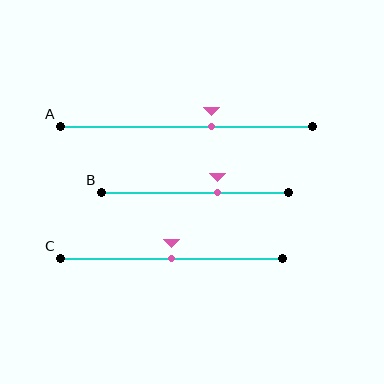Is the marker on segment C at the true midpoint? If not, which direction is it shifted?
Yes, the marker on segment C is at the true midpoint.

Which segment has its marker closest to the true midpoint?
Segment C has its marker closest to the true midpoint.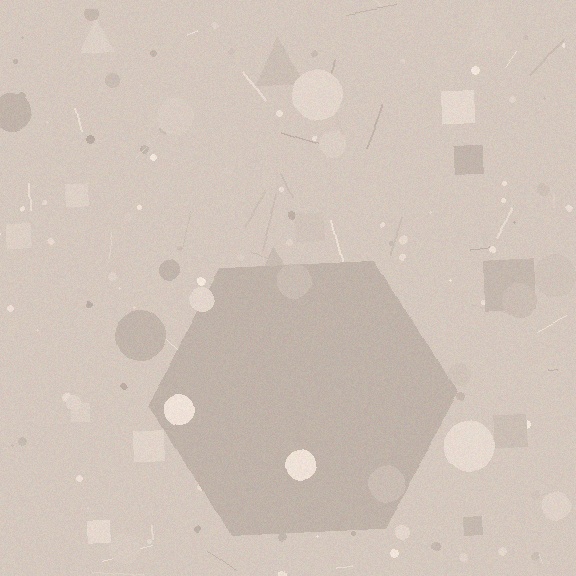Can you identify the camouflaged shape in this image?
The camouflaged shape is a hexagon.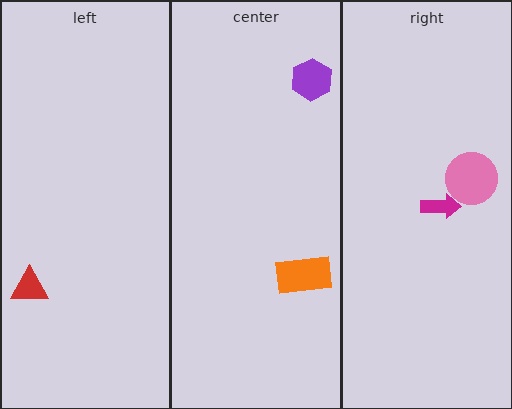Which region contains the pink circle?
The right region.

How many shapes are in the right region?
2.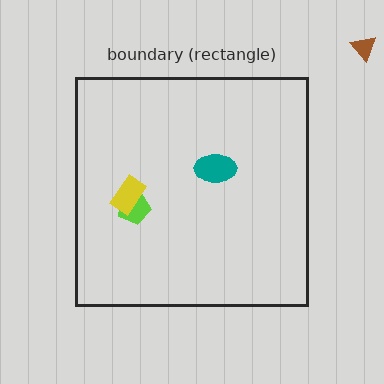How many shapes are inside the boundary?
3 inside, 1 outside.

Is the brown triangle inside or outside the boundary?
Outside.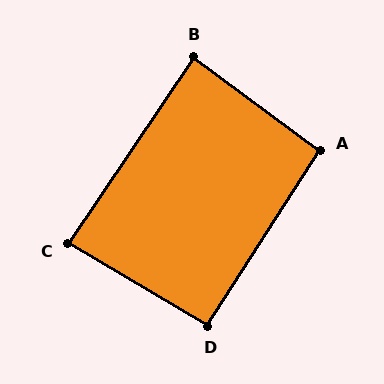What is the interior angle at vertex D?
Approximately 92 degrees (approximately right).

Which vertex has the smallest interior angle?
C, at approximately 86 degrees.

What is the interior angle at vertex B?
Approximately 88 degrees (approximately right).